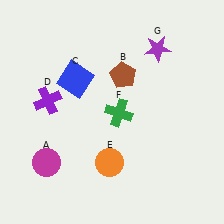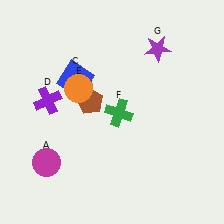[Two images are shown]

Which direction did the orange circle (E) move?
The orange circle (E) moved up.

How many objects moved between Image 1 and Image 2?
2 objects moved between the two images.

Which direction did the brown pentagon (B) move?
The brown pentagon (B) moved left.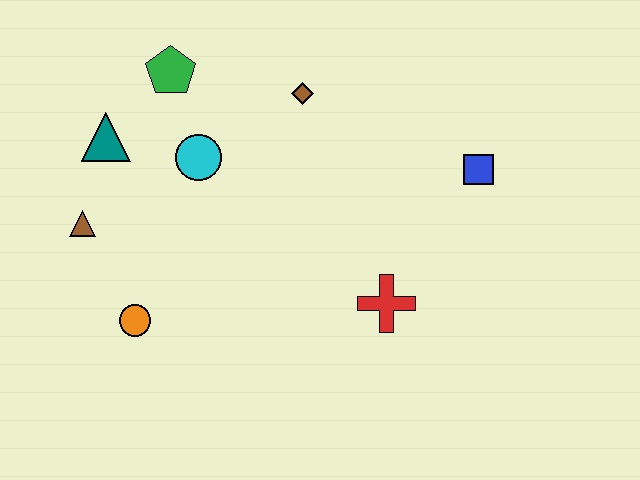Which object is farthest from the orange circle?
The blue square is farthest from the orange circle.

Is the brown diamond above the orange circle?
Yes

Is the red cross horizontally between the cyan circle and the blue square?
Yes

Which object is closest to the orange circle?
The brown triangle is closest to the orange circle.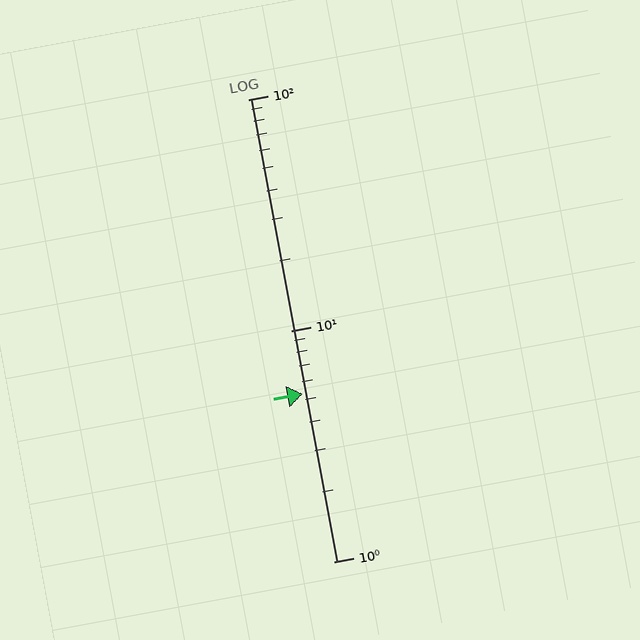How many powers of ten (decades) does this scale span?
The scale spans 2 decades, from 1 to 100.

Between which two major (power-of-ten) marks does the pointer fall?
The pointer is between 1 and 10.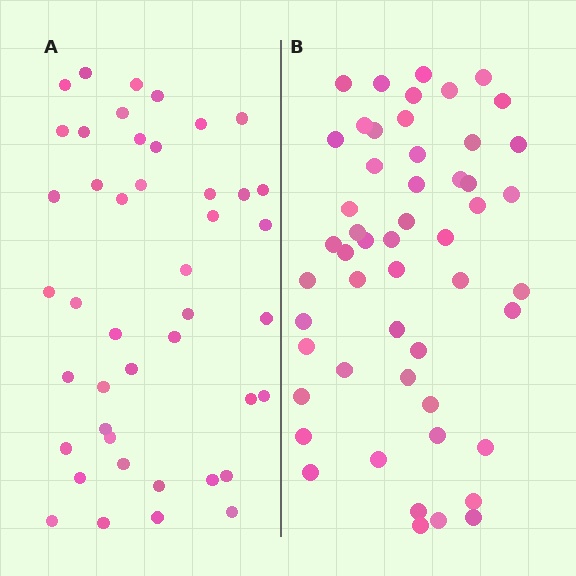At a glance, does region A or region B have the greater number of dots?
Region B (the right region) has more dots.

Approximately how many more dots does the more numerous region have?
Region B has roughly 8 or so more dots than region A.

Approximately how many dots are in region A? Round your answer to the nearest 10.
About 40 dots. (The exact count is 44, which rounds to 40.)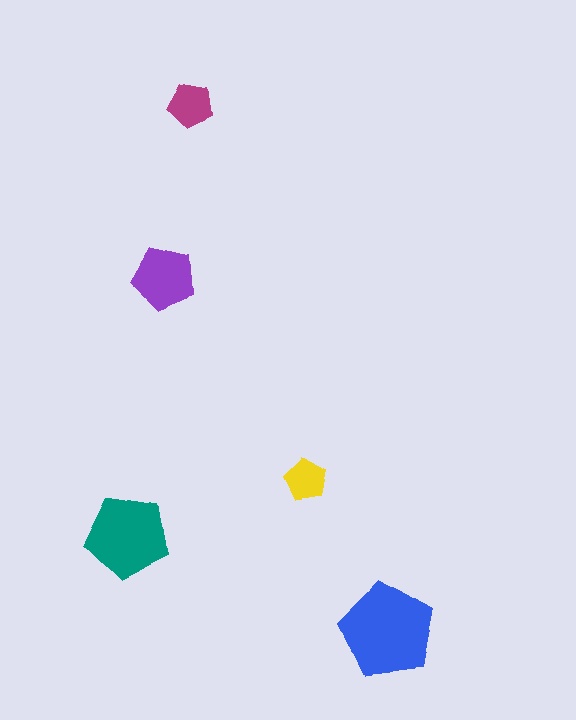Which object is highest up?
The magenta pentagon is topmost.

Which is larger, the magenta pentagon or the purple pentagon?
The purple one.